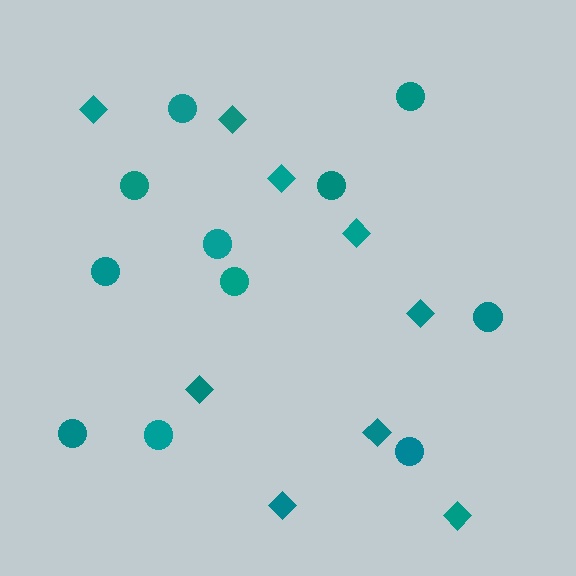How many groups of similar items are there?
There are 2 groups: one group of diamonds (9) and one group of circles (11).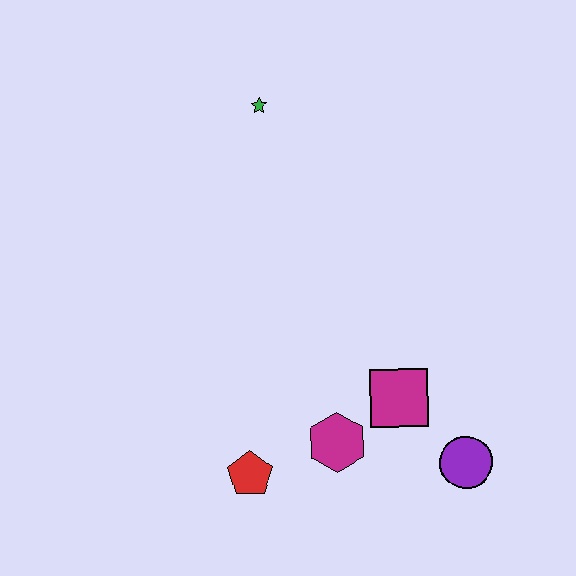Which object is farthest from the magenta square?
The green star is farthest from the magenta square.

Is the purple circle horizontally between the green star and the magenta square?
No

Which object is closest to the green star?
The magenta square is closest to the green star.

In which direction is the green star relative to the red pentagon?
The green star is above the red pentagon.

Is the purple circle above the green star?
No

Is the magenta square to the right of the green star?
Yes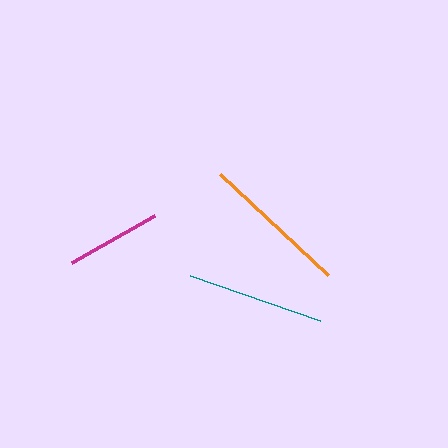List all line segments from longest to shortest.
From longest to shortest: orange, teal, magenta.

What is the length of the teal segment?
The teal segment is approximately 137 pixels long.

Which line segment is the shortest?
The magenta line is the shortest at approximately 95 pixels.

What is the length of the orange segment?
The orange segment is approximately 147 pixels long.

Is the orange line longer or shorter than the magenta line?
The orange line is longer than the magenta line.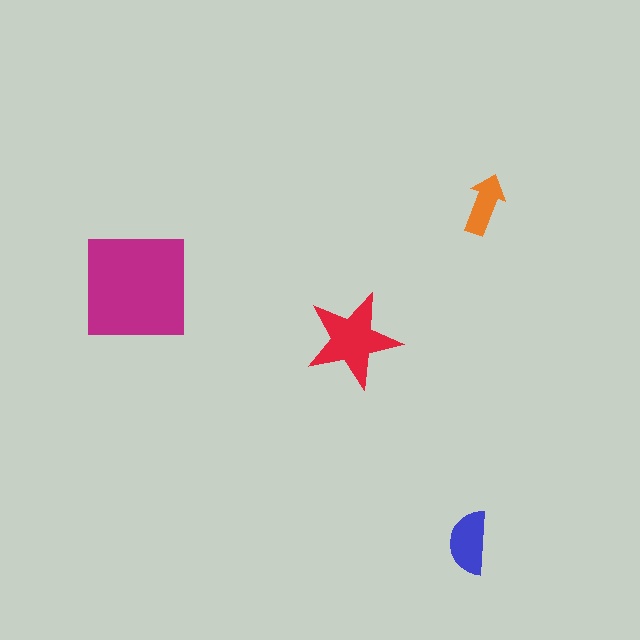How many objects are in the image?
There are 4 objects in the image.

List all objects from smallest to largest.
The orange arrow, the blue semicircle, the red star, the magenta square.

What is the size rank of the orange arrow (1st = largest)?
4th.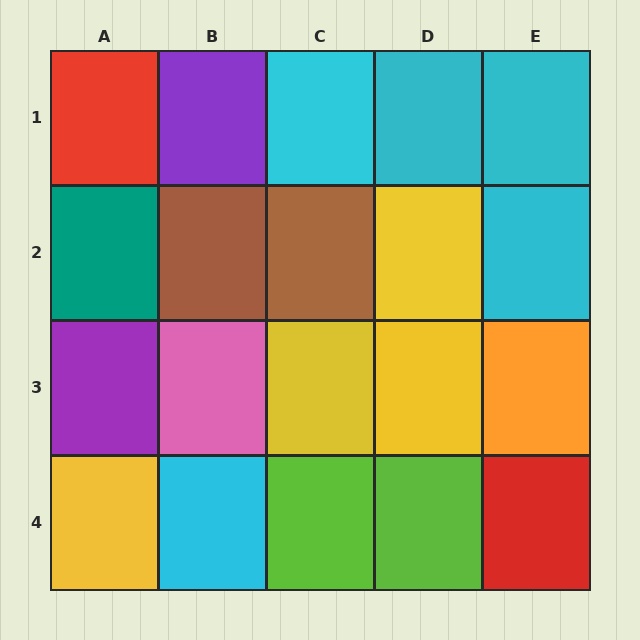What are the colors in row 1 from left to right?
Red, purple, cyan, cyan, cyan.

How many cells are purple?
2 cells are purple.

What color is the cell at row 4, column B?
Cyan.